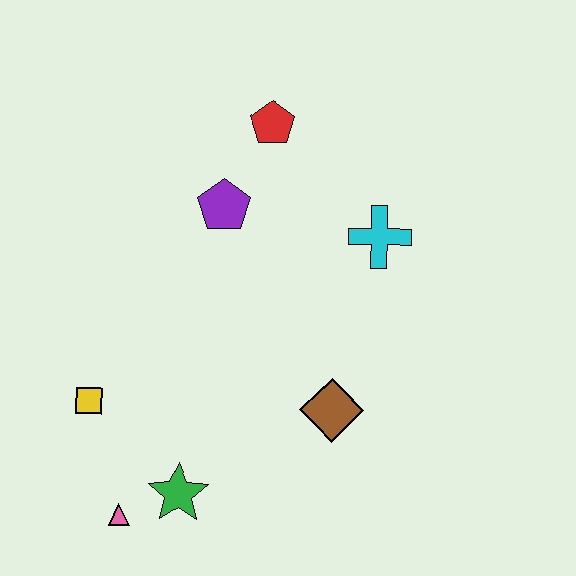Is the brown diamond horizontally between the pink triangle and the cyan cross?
Yes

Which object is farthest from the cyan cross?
The pink triangle is farthest from the cyan cross.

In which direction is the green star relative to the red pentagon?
The green star is below the red pentagon.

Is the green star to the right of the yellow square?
Yes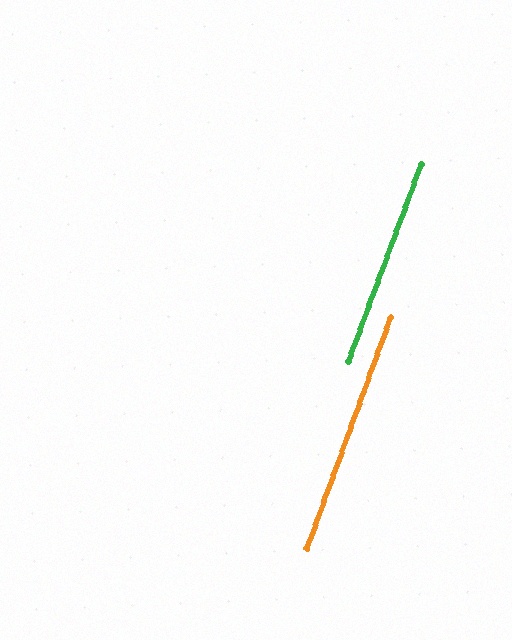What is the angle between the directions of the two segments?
Approximately 1 degree.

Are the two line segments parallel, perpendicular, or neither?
Parallel — their directions differ by only 0.5°.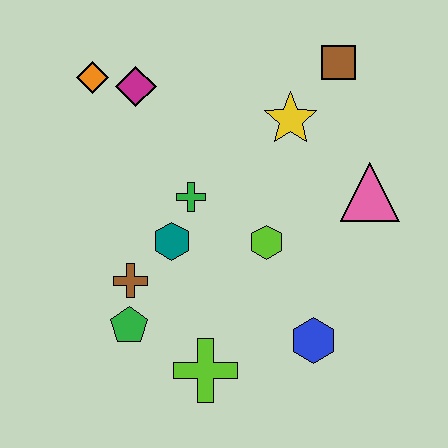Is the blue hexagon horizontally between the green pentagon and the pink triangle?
Yes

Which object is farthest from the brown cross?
The brown square is farthest from the brown cross.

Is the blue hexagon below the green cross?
Yes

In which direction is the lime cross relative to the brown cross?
The lime cross is below the brown cross.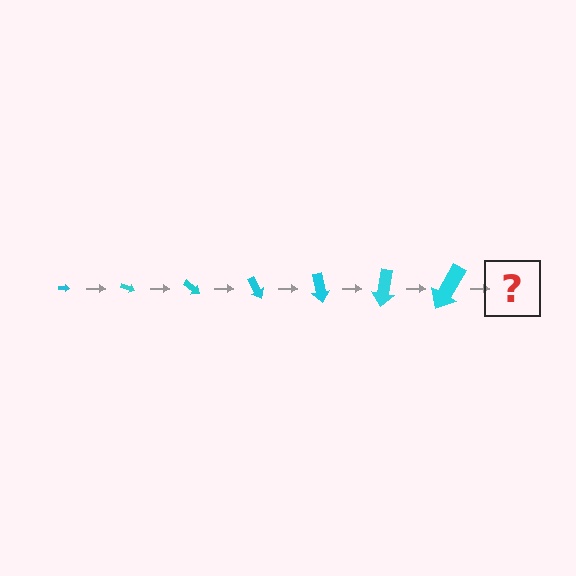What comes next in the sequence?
The next element should be an arrow, larger than the previous one and rotated 140 degrees from the start.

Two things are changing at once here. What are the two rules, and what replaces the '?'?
The two rules are that the arrow grows larger each step and it rotates 20 degrees each step. The '?' should be an arrow, larger than the previous one and rotated 140 degrees from the start.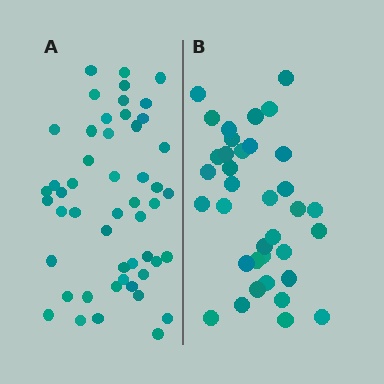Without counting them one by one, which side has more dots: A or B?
Region A (the left region) has more dots.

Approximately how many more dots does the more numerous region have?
Region A has approximately 15 more dots than region B.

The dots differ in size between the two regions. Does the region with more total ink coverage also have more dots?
No. Region B has more total ink coverage because its dots are larger, but region A actually contains more individual dots. Total area can be misleading — the number of items is what matters here.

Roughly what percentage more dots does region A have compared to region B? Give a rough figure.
About 40% more.